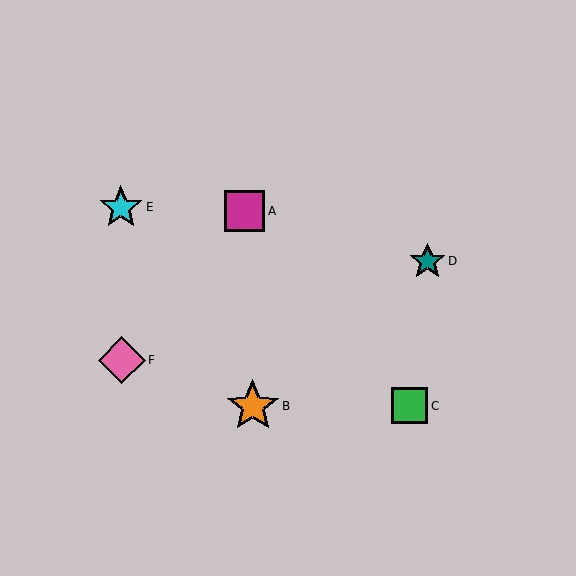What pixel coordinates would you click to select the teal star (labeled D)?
Click at (427, 261) to select the teal star D.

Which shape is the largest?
The orange star (labeled B) is the largest.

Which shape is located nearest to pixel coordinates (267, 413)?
The orange star (labeled B) at (253, 406) is nearest to that location.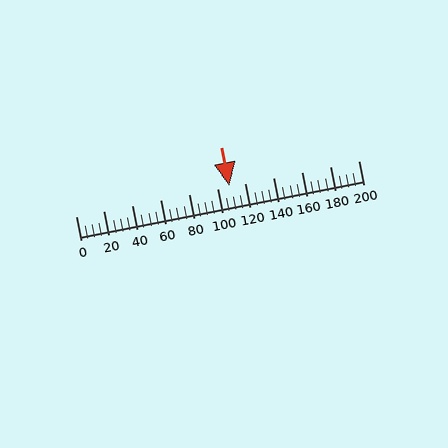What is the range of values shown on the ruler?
The ruler shows values from 0 to 200.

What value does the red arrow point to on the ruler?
The red arrow points to approximately 109.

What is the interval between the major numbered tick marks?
The major tick marks are spaced 20 units apart.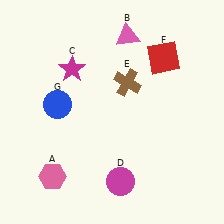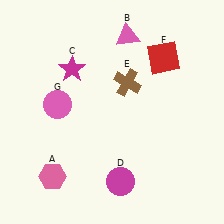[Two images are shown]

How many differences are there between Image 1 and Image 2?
There is 1 difference between the two images.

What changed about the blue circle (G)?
In Image 1, G is blue. In Image 2, it changed to pink.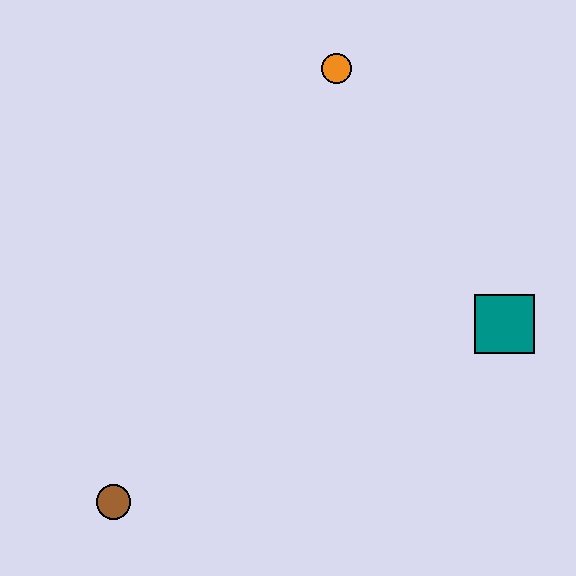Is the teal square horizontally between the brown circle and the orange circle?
No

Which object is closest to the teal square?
The orange circle is closest to the teal square.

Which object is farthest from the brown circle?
The orange circle is farthest from the brown circle.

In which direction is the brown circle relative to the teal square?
The brown circle is to the left of the teal square.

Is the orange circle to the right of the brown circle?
Yes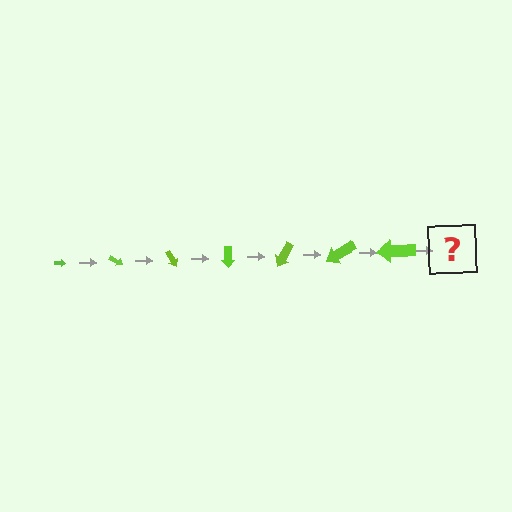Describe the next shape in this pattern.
It should be an arrow, larger than the previous one and rotated 210 degrees from the start.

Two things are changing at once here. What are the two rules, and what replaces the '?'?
The two rules are that the arrow grows larger each step and it rotates 30 degrees each step. The '?' should be an arrow, larger than the previous one and rotated 210 degrees from the start.